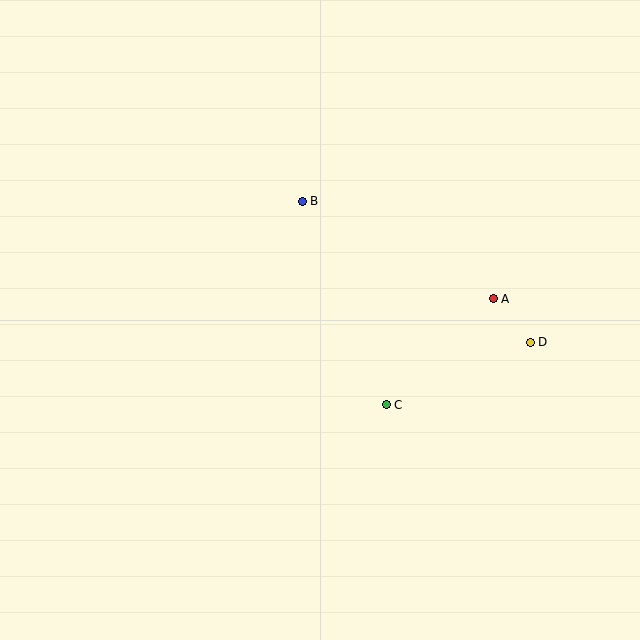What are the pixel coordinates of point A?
Point A is at (493, 299).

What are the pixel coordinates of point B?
Point B is at (302, 201).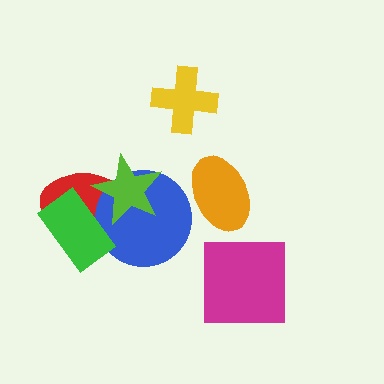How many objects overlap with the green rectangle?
3 objects overlap with the green rectangle.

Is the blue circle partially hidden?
Yes, it is partially covered by another shape.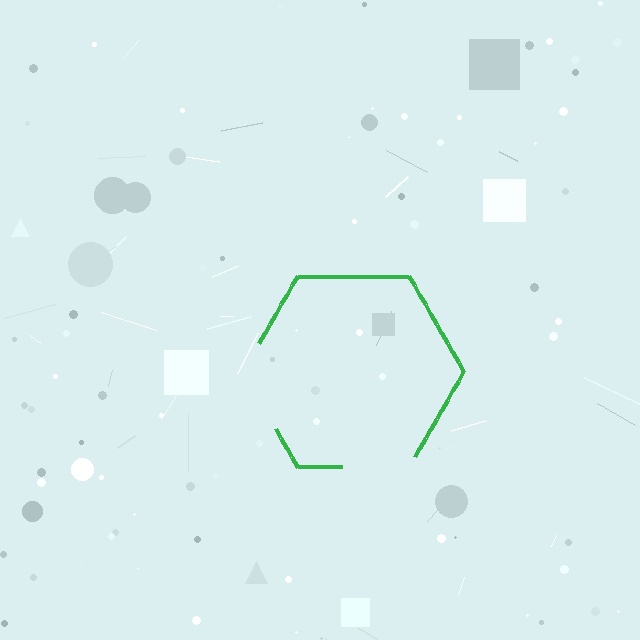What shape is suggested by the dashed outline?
The dashed outline suggests a hexagon.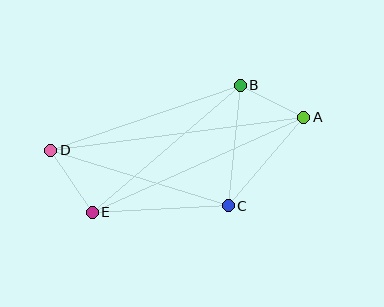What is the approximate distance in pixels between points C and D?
The distance between C and D is approximately 186 pixels.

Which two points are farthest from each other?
Points A and D are farthest from each other.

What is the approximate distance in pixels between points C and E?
The distance between C and E is approximately 136 pixels.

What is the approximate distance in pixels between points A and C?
The distance between A and C is approximately 116 pixels.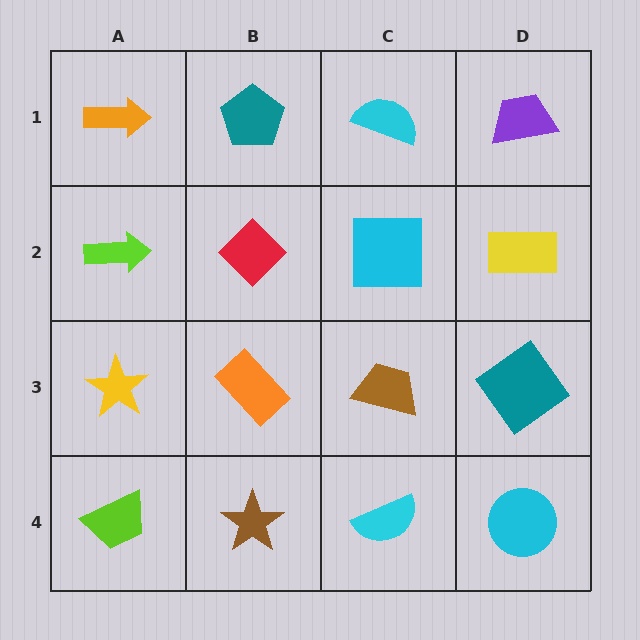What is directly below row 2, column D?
A teal diamond.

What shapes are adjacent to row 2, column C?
A cyan semicircle (row 1, column C), a brown trapezoid (row 3, column C), a red diamond (row 2, column B), a yellow rectangle (row 2, column D).